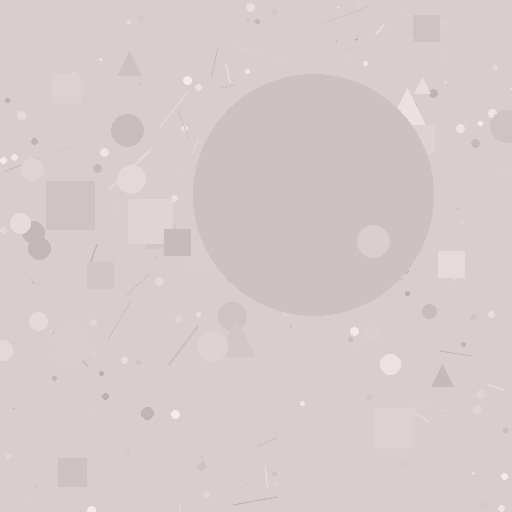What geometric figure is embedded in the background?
A circle is embedded in the background.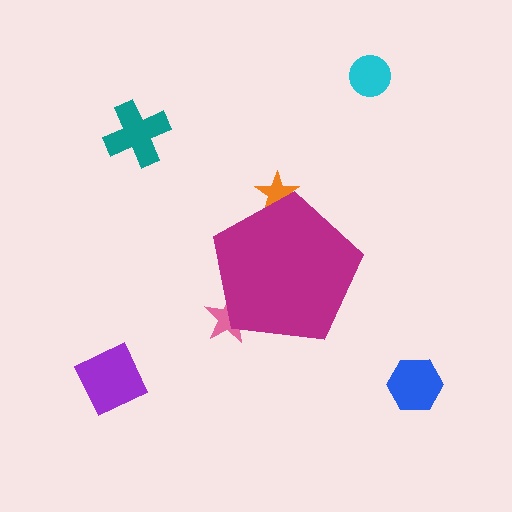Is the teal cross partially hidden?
No, the teal cross is fully visible.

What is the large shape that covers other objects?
A magenta pentagon.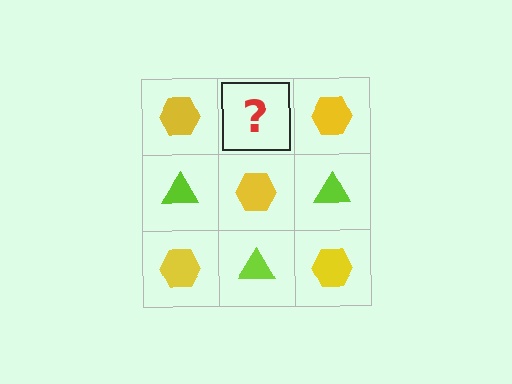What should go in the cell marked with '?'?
The missing cell should contain a lime triangle.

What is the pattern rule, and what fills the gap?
The rule is that it alternates yellow hexagon and lime triangle in a checkerboard pattern. The gap should be filled with a lime triangle.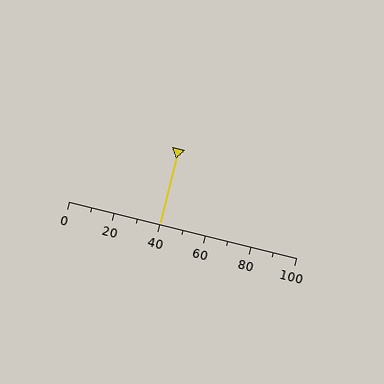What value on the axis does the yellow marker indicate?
The marker indicates approximately 40.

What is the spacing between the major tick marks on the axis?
The major ticks are spaced 20 apart.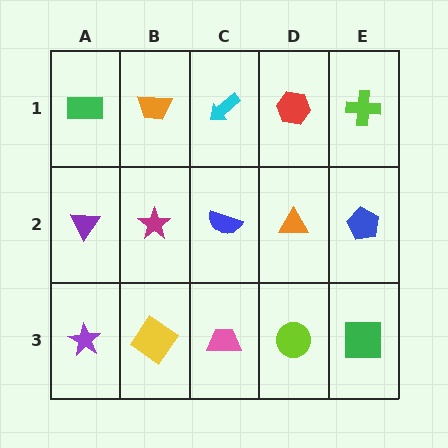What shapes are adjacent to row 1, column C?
A blue semicircle (row 2, column C), an orange trapezoid (row 1, column B), a red hexagon (row 1, column D).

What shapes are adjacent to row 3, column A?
A purple triangle (row 2, column A), a yellow diamond (row 3, column B).